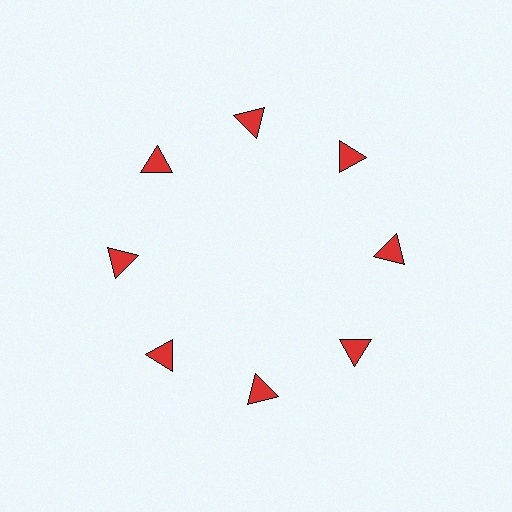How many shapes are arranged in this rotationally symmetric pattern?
There are 8 shapes, arranged in 8 groups of 1.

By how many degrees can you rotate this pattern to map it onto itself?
The pattern maps onto itself every 45 degrees of rotation.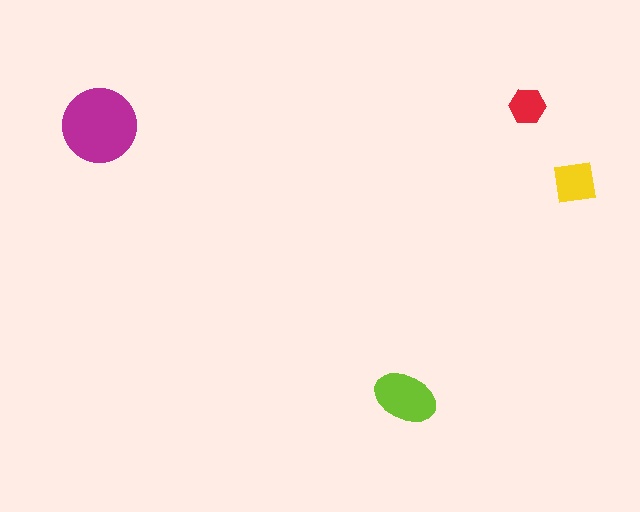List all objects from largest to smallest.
The magenta circle, the lime ellipse, the yellow square, the red hexagon.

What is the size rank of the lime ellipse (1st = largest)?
2nd.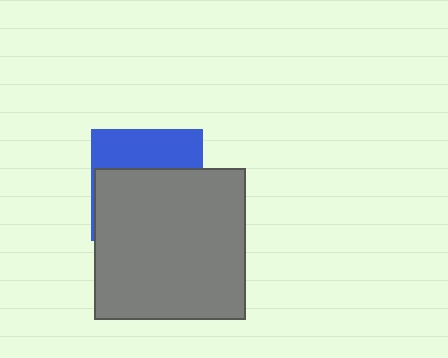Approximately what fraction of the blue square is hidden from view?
Roughly 65% of the blue square is hidden behind the gray square.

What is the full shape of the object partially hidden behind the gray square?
The partially hidden object is a blue square.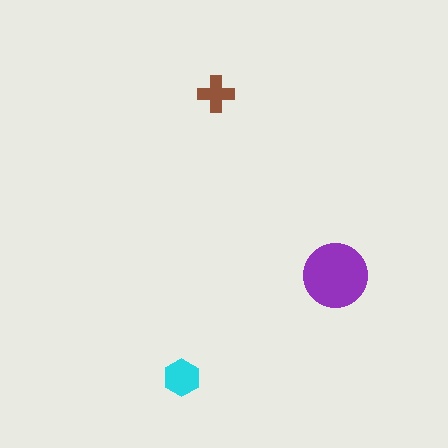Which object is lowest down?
The cyan hexagon is bottommost.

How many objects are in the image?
There are 3 objects in the image.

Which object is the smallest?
The brown cross.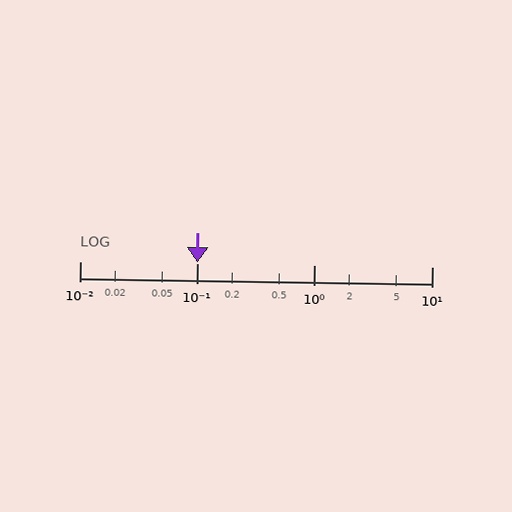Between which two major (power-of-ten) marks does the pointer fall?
The pointer is between 0.1 and 1.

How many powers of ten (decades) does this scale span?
The scale spans 3 decades, from 0.01 to 10.